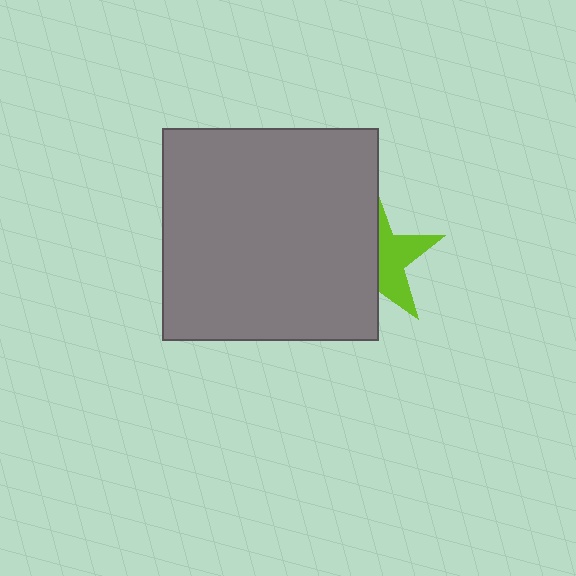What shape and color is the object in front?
The object in front is a gray rectangle.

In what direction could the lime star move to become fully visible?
The lime star could move right. That would shift it out from behind the gray rectangle entirely.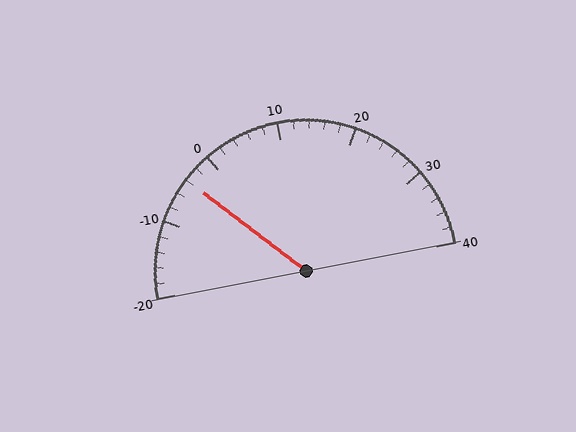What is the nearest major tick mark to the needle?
The nearest major tick mark is 0.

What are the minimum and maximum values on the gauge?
The gauge ranges from -20 to 40.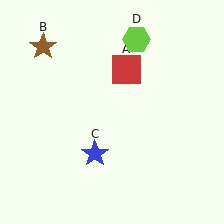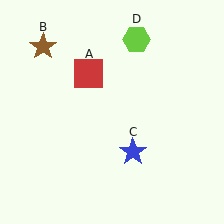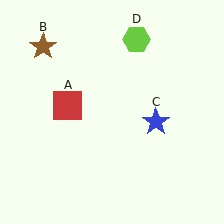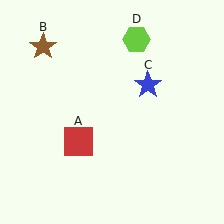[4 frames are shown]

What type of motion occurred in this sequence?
The red square (object A), blue star (object C) rotated counterclockwise around the center of the scene.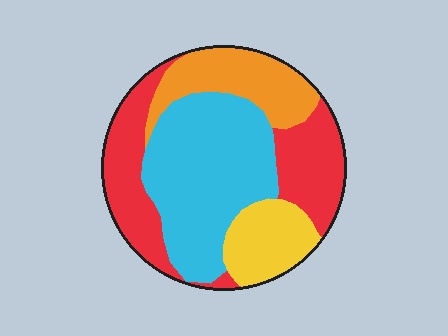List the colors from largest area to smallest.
From largest to smallest: cyan, red, orange, yellow.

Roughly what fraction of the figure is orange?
Orange takes up about one sixth (1/6) of the figure.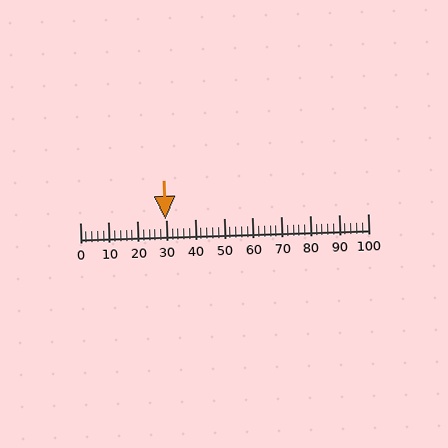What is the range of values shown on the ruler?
The ruler shows values from 0 to 100.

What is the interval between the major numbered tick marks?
The major tick marks are spaced 10 units apart.